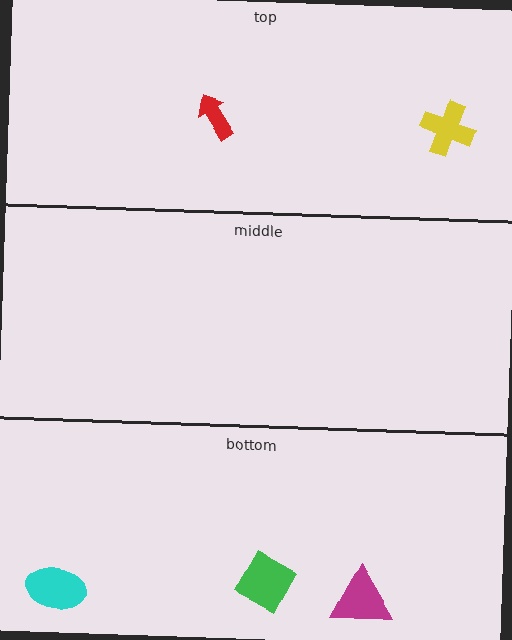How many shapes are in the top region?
2.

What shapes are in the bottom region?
The green diamond, the magenta triangle, the cyan ellipse.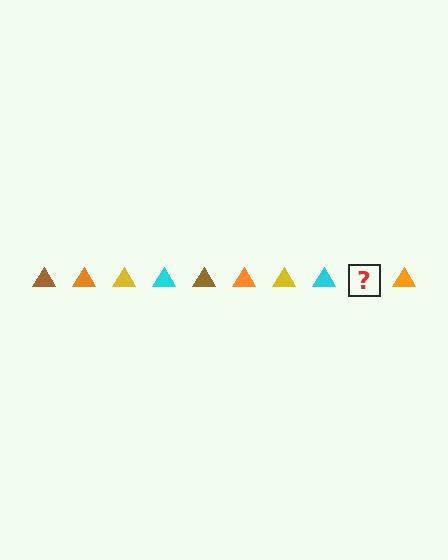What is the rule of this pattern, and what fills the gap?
The rule is that the pattern cycles through brown, orange, yellow, cyan triangles. The gap should be filled with a brown triangle.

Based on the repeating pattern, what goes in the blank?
The blank should be a brown triangle.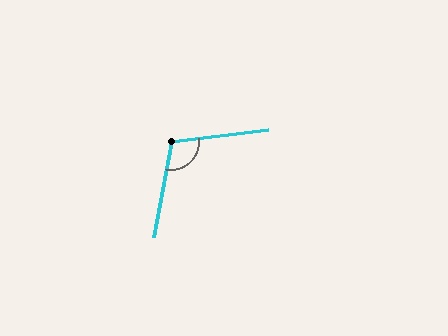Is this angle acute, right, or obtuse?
It is obtuse.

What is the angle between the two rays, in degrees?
Approximately 108 degrees.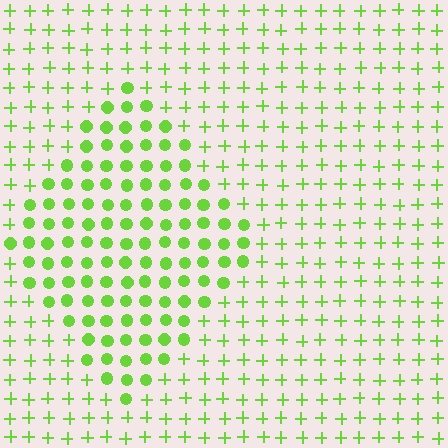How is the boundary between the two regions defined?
The boundary is defined by a change in element shape: circles inside vs. plus signs outside. All elements share the same color and spacing.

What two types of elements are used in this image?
The image uses circles inside the diamond region and plus signs outside it.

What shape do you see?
I see a diamond.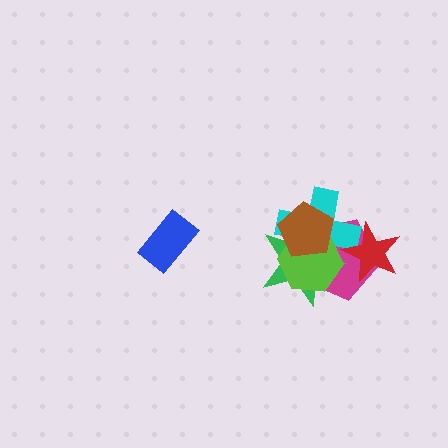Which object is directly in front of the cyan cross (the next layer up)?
The green star is directly in front of the cyan cross.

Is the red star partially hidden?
No, no other shape covers it.